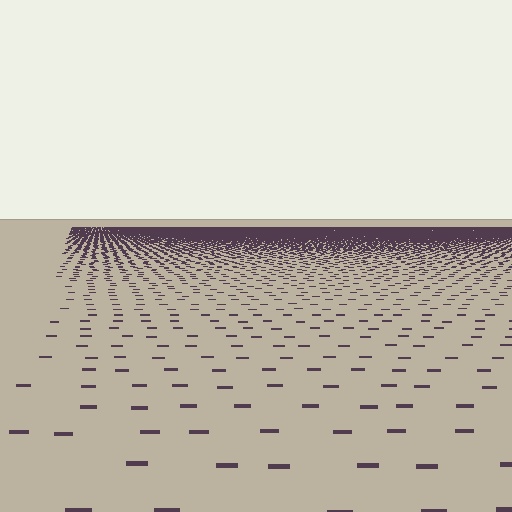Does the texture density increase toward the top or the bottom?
Density increases toward the top.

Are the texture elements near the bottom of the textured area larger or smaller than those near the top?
Larger. Near the bottom, elements are closer to the viewer and appear at a bigger on-screen size.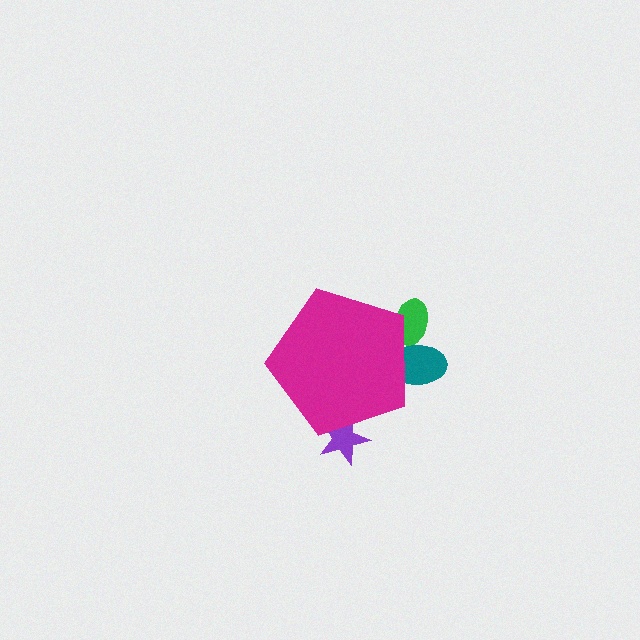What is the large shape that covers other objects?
A magenta pentagon.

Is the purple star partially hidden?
Yes, the purple star is partially hidden behind the magenta pentagon.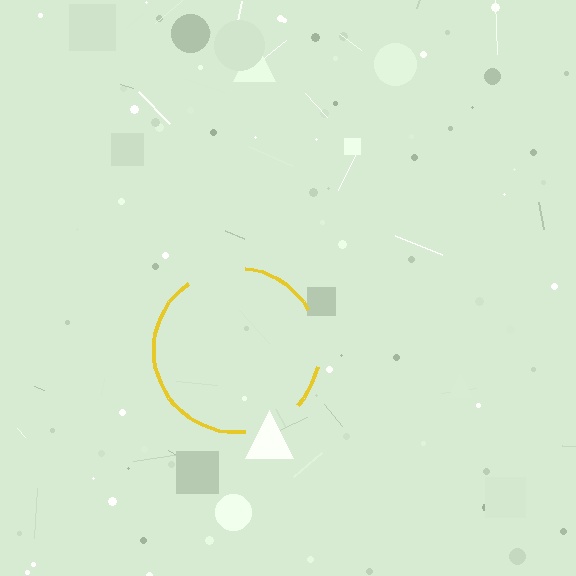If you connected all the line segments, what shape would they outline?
They would outline a circle.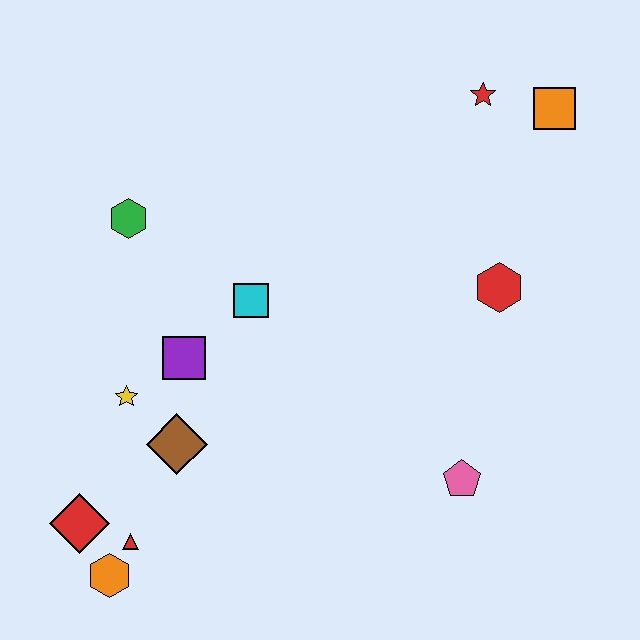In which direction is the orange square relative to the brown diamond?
The orange square is to the right of the brown diamond.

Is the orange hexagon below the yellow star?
Yes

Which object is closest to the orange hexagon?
The red triangle is closest to the orange hexagon.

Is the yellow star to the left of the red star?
Yes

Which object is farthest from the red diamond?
The orange square is farthest from the red diamond.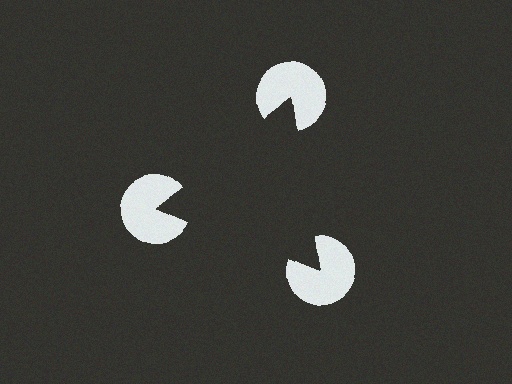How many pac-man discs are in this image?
There are 3 — one at each vertex of the illusory triangle.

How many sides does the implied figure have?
3 sides.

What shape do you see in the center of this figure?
An illusory triangle — its edges are inferred from the aligned wedge cuts in the pac-man discs, not physically drawn.